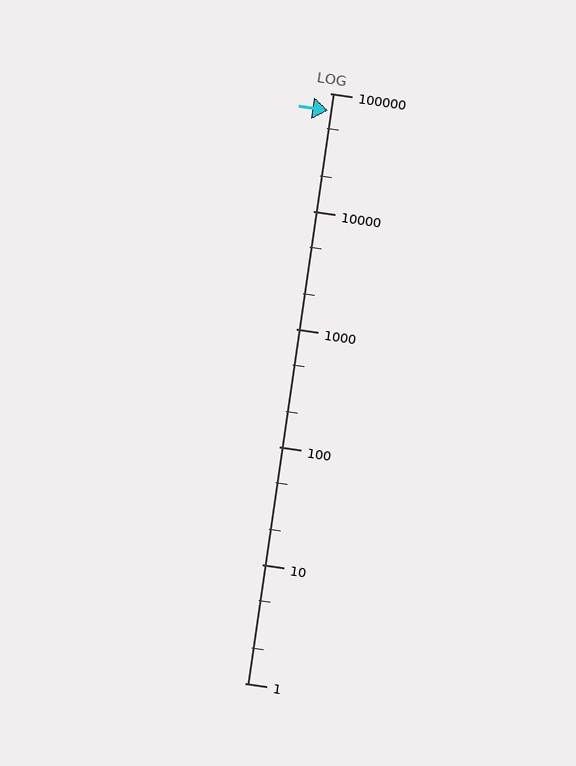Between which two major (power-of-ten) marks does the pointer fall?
The pointer is between 10000 and 100000.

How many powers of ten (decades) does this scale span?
The scale spans 5 decades, from 1 to 100000.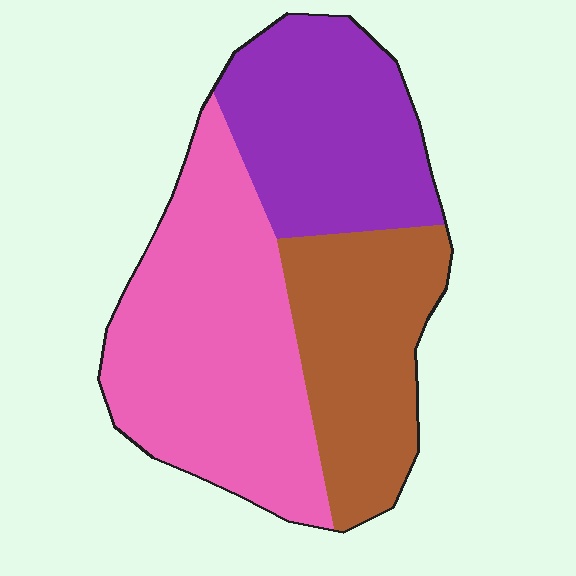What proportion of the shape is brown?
Brown covers about 25% of the shape.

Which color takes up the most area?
Pink, at roughly 45%.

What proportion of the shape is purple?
Purple covers 29% of the shape.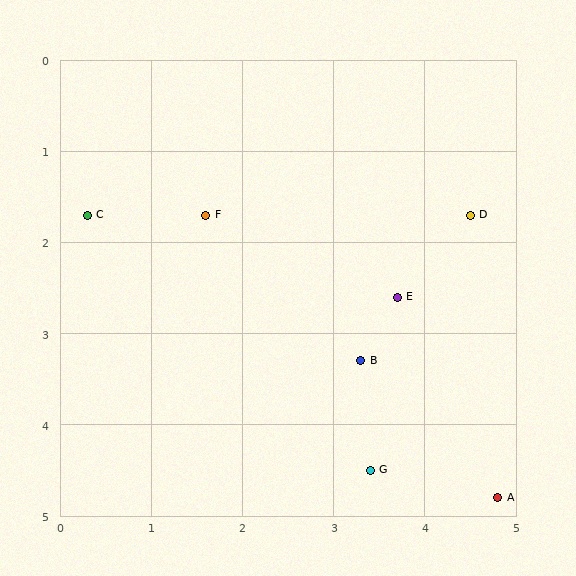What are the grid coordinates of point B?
Point B is at approximately (3.3, 3.3).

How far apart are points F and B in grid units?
Points F and B are about 2.3 grid units apart.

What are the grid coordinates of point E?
Point E is at approximately (3.7, 2.6).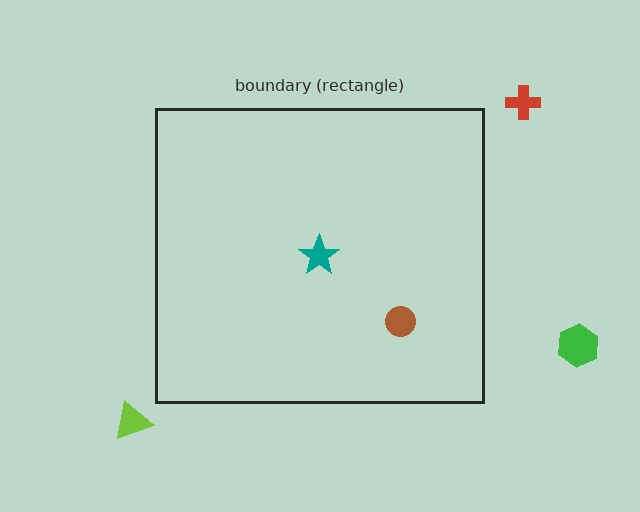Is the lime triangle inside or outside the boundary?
Outside.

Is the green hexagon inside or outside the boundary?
Outside.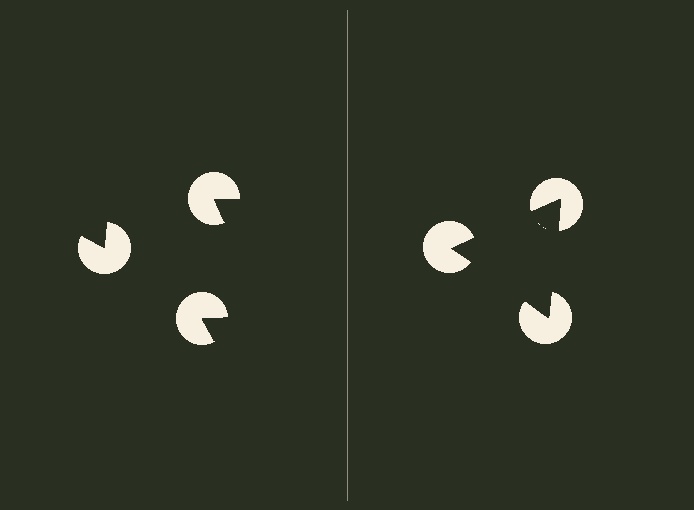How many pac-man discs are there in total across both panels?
6 — 3 on each side.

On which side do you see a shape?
An illusory triangle appears on the right side. On the left side the wedge cuts are rotated, so no coherent shape forms.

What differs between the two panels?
The pac-man discs are positioned identically on both sides; only the wedge orientations differ. On the right they align to a triangle; on the left they are misaligned.